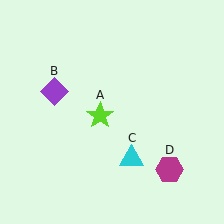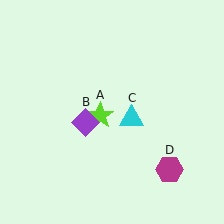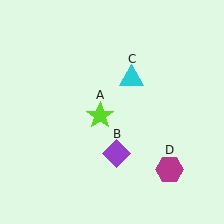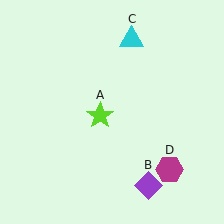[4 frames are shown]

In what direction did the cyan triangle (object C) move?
The cyan triangle (object C) moved up.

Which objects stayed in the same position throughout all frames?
Lime star (object A) and magenta hexagon (object D) remained stationary.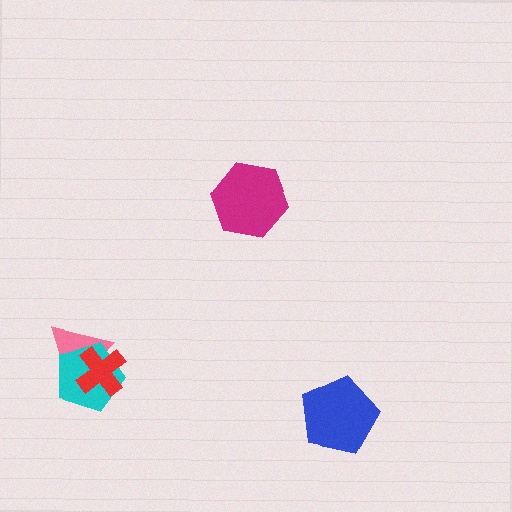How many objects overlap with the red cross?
2 objects overlap with the red cross.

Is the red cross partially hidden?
No, no other shape covers it.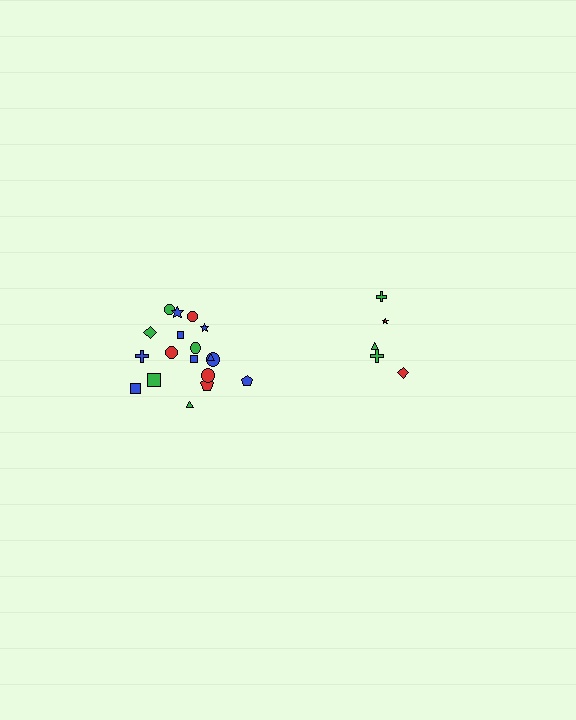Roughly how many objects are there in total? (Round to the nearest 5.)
Roughly 25 objects in total.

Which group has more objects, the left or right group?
The left group.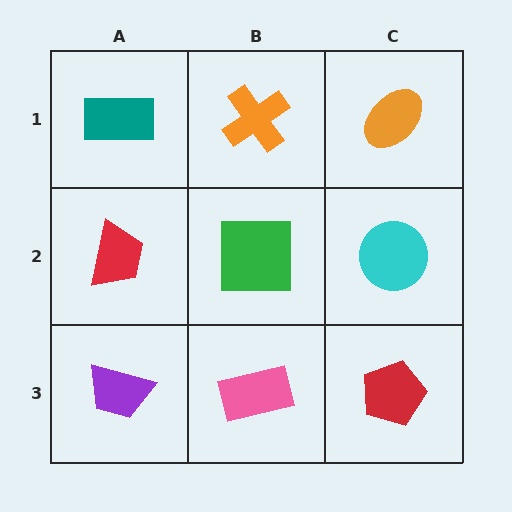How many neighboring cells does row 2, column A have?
3.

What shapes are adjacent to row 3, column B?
A green square (row 2, column B), a purple trapezoid (row 3, column A), a red pentagon (row 3, column C).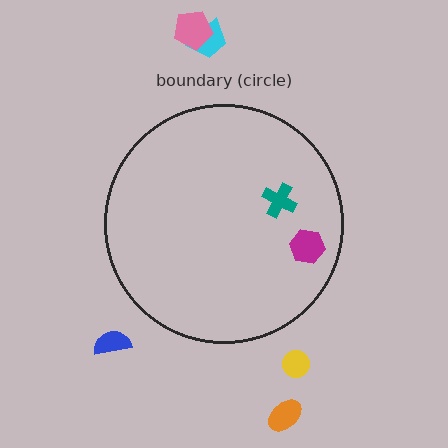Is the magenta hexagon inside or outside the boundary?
Inside.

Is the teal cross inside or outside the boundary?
Inside.